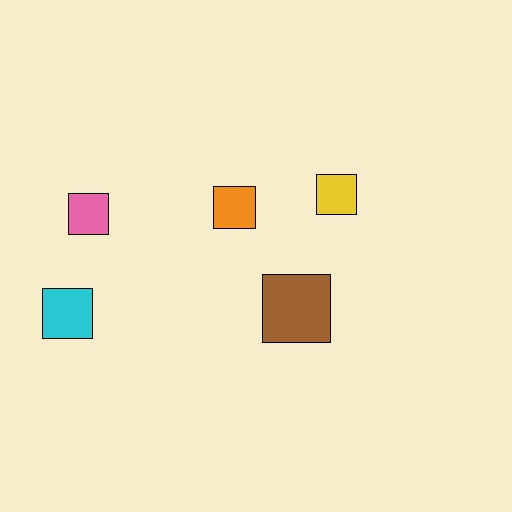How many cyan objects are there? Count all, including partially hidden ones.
There is 1 cyan object.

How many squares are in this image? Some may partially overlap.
There are 5 squares.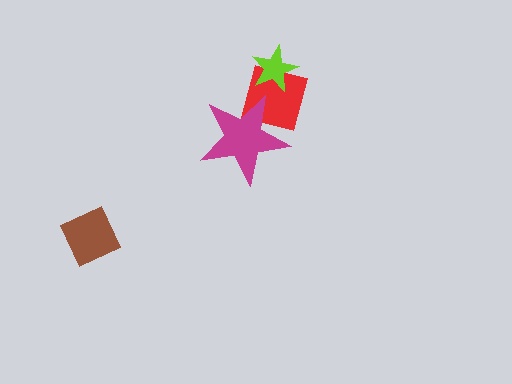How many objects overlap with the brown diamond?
0 objects overlap with the brown diamond.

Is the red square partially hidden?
Yes, it is partially covered by another shape.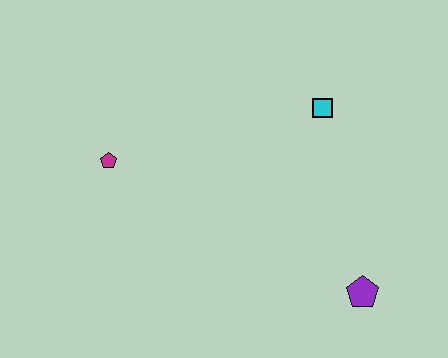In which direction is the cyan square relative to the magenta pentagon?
The cyan square is to the right of the magenta pentagon.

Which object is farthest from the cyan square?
The magenta pentagon is farthest from the cyan square.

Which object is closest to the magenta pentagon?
The cyan square is closest to the magenta pentagon.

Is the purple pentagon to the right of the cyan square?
Yes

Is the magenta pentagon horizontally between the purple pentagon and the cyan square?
No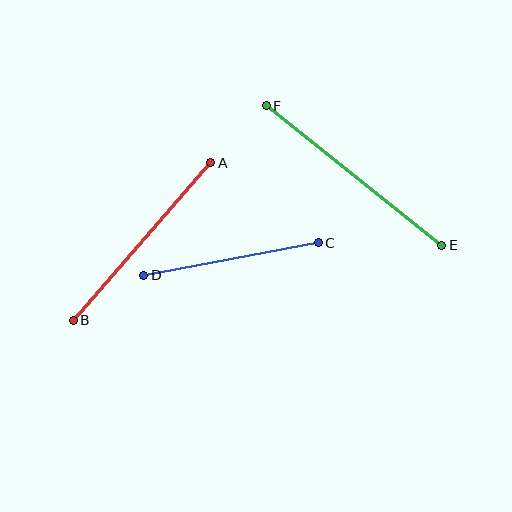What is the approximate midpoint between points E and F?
The midpoint is at approximately (354, 175) pixels.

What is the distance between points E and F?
The distance is approximately 224 pixels.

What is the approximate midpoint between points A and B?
The midpoint is at approximately (142, 242) pixels.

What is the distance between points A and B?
The distance is approximately 209 pixels.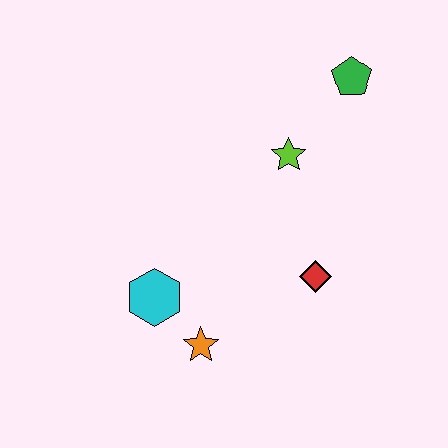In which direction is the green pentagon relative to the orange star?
The green pentagon is above the orange star.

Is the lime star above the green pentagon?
No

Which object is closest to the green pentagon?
The lime star is closest to the green pentagon.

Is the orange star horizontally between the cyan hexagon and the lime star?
Yes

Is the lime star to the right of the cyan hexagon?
Yes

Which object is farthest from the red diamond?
The green pentagon is farthest from the red diamond.